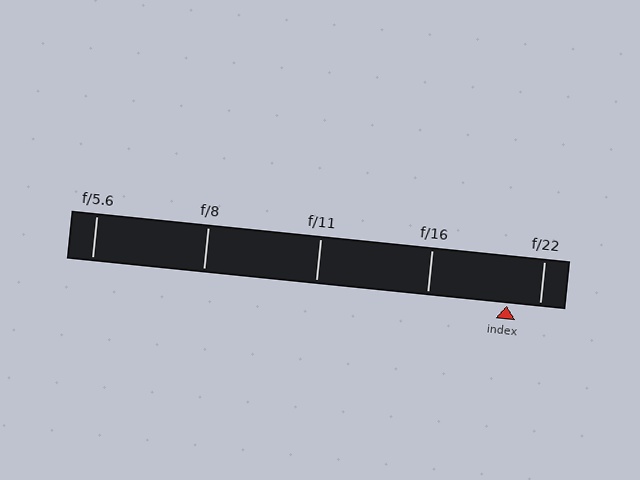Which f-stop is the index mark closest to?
The index mark is closest to f/22.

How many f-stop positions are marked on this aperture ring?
There are 5 f-stop positions marked.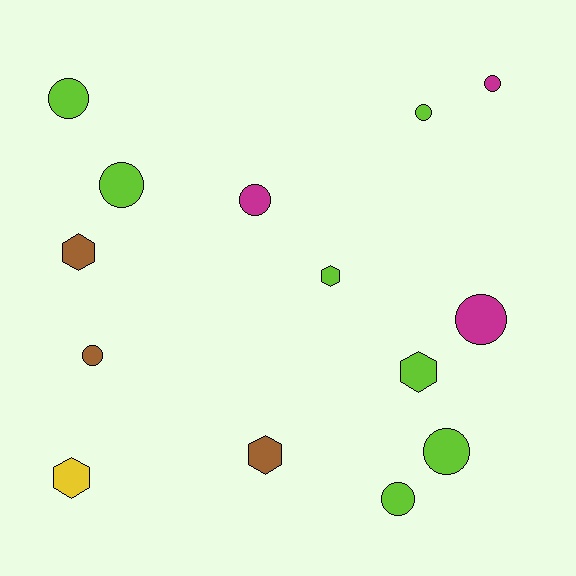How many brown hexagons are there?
There are 2 brown hexagons.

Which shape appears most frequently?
Circle, with 9 objects.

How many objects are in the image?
There are 14 objects.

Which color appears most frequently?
Lime, with 7 objects.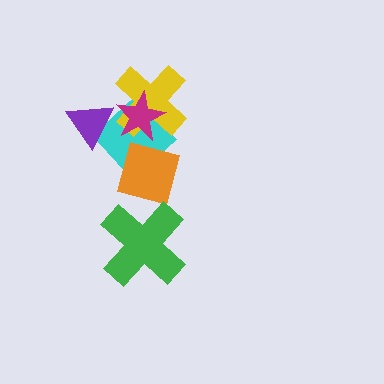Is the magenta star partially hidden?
No, no other shape covers it.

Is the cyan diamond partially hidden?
Yes, it is partially covered by another shape.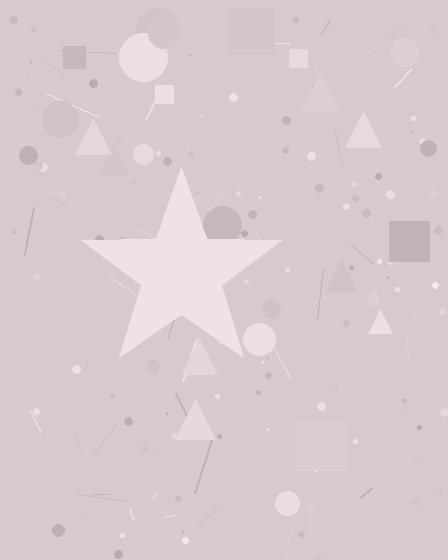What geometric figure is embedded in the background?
A star is embedded in the background.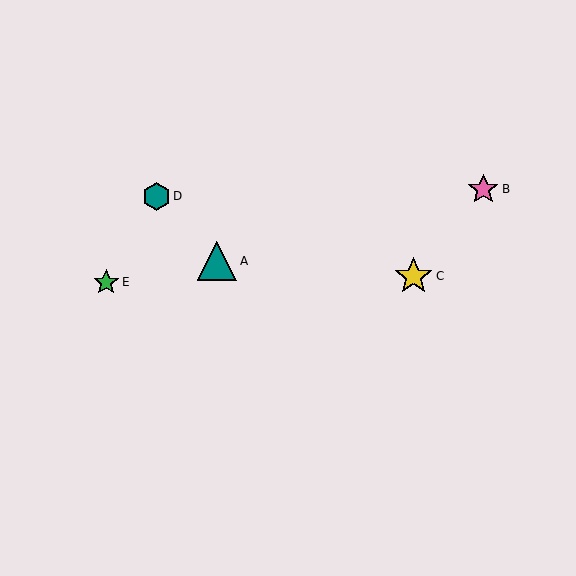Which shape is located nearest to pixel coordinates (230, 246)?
The teal triangle (labeled A) at (217, 261) is nearest to that location.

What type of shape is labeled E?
Shape E is a green star.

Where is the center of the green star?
The center of the green star is at (106, 282).